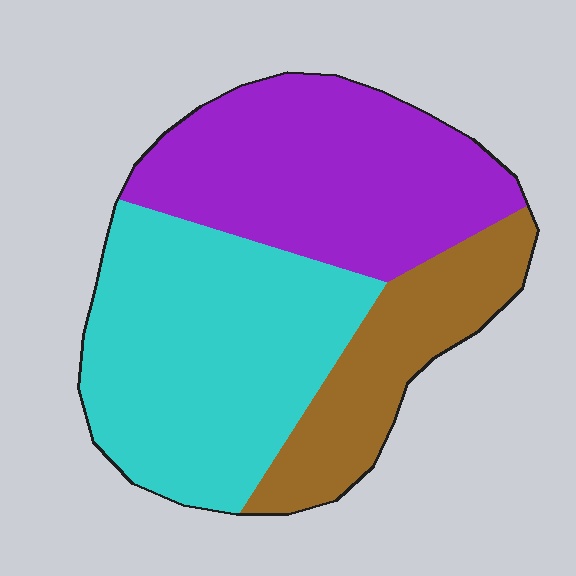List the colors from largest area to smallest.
From largest to smallest: cyan, purple, brown.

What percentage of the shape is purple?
Purple takes up about three eighths (3/8) of the shape.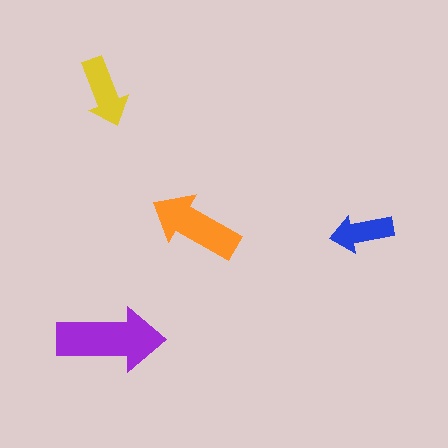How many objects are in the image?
There are 4 objects in the image.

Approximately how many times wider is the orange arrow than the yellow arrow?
About 1.5 times wider.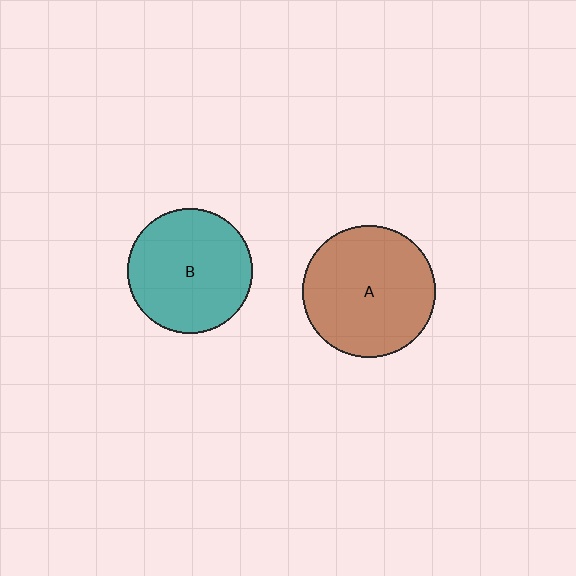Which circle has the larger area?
Circle A (brown).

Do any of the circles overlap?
No, none of the circles overlap.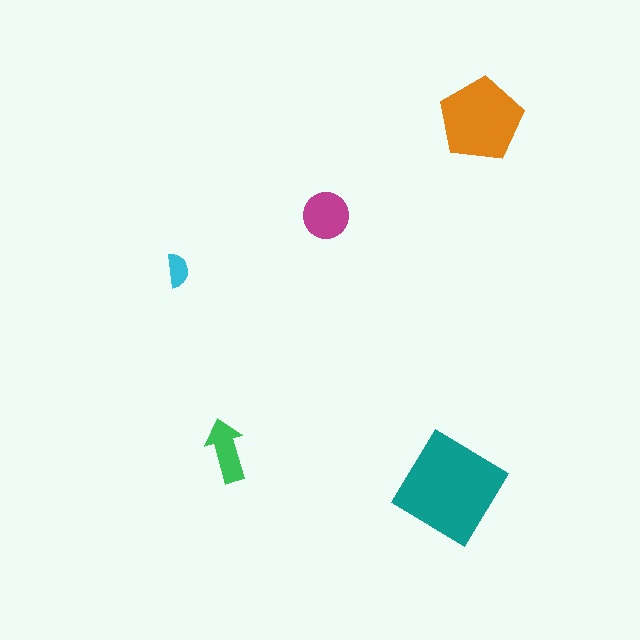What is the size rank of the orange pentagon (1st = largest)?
2nd.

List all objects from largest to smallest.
The teal diamond, the orange pentagon, the magenta circle, the green arrow, the cyan semicircle.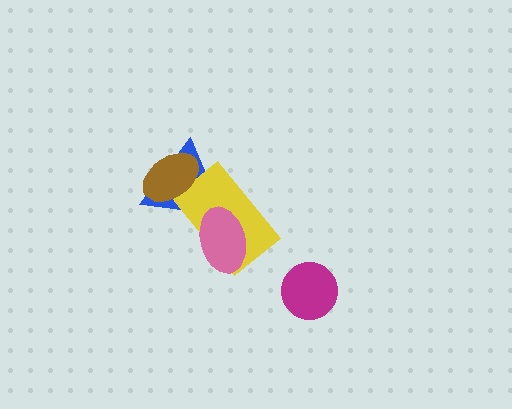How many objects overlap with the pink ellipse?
2 objects overlap with the pink ellipse.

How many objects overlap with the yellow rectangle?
3 objects overlap with the yellow rectangle.